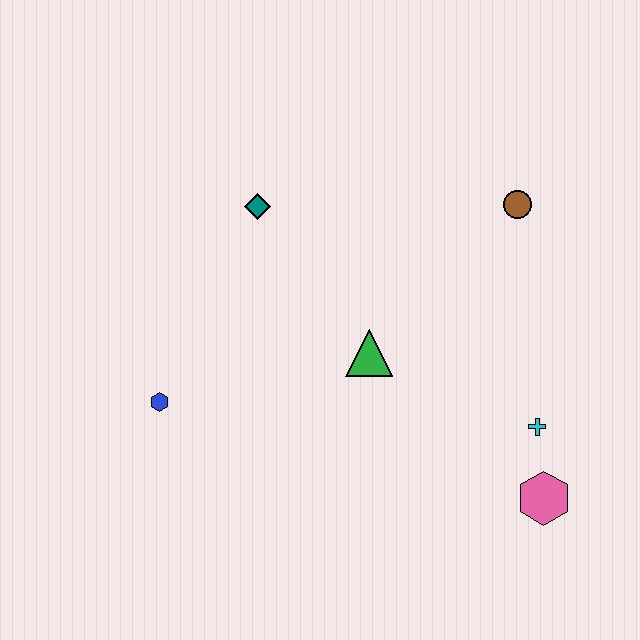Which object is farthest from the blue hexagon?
The brown circle is farthest from the blue hexagon.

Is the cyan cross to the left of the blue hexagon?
No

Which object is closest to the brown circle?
The green triangle is closest to the brown circle.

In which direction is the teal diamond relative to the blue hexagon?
The teal diamond is above the blue hexagon.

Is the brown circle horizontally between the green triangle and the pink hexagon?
Yes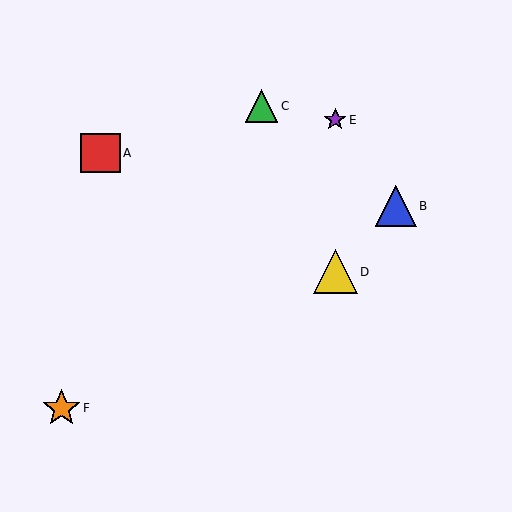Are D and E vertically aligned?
Yes, both are at x≈335.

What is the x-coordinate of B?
Object B is at x≈396.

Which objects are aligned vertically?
Objects D, E are aligned vertically.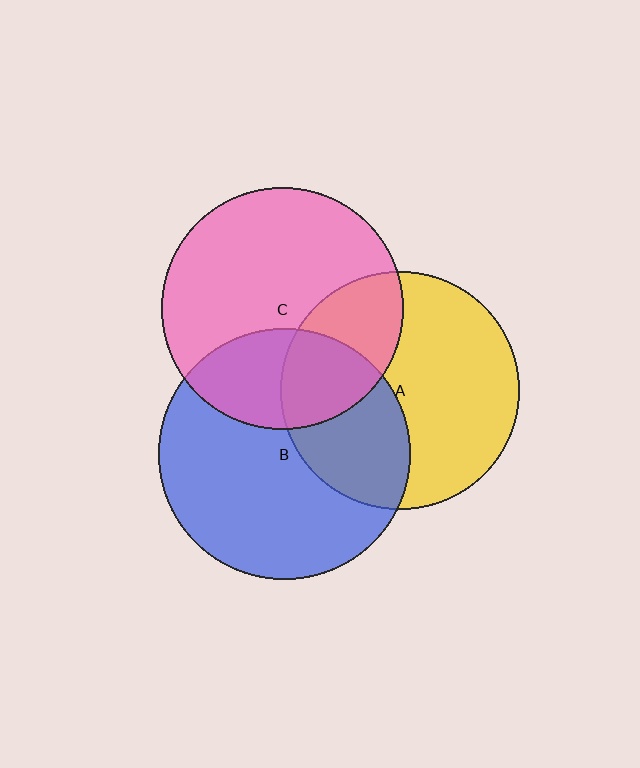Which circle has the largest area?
Circle B (blue).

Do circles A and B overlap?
Yes.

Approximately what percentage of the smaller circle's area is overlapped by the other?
Approximately 35%.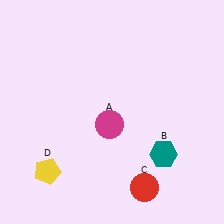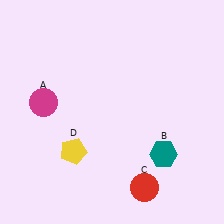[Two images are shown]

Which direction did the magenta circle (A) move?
The magenta circle (A) moved left.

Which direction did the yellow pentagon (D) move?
The yellow pentagon (D) moved right.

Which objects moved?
The objects that moved are: the magenta circle (A), the yellow pentagon (D).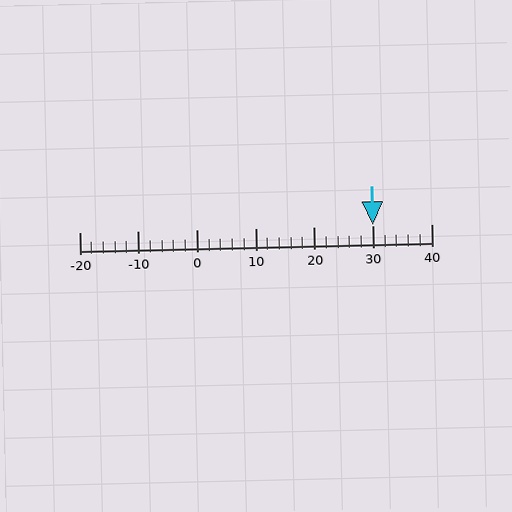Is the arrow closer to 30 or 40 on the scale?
The arrow is closer to 30.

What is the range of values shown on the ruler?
The ruler shows values from -20 to 40.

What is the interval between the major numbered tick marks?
The major tick marks are spaced 10 units apart.